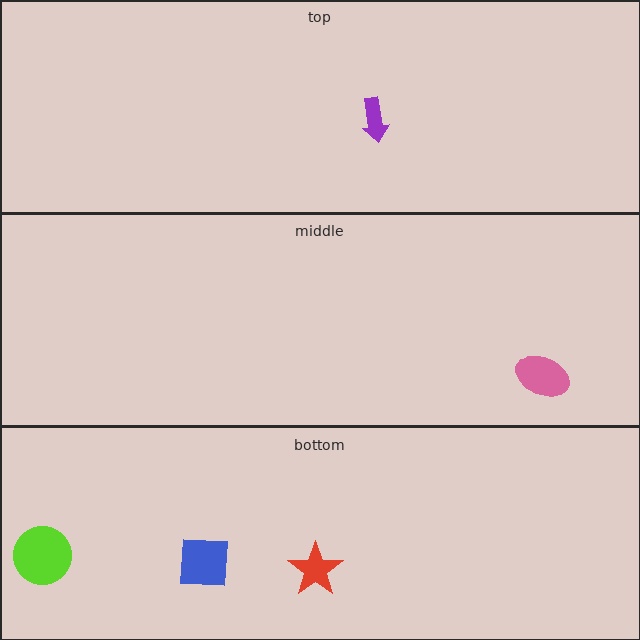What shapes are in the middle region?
The pink ellipse.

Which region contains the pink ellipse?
The middle region.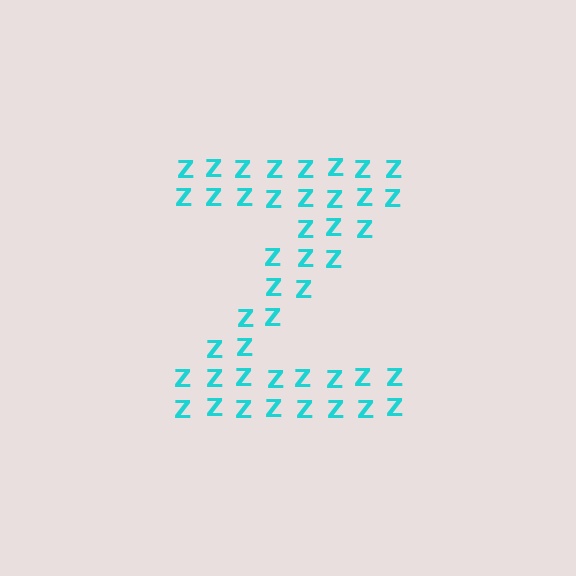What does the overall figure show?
The overall figure shows the letter Z.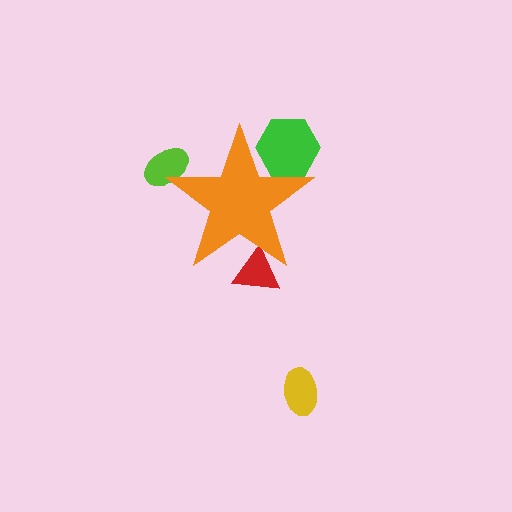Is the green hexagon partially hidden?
Yes, the green hexagon is partially hidden behind the orange star.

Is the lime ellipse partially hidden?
Yes, the lime ellipse is partially hidden behind the orange star.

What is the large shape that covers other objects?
An orange star.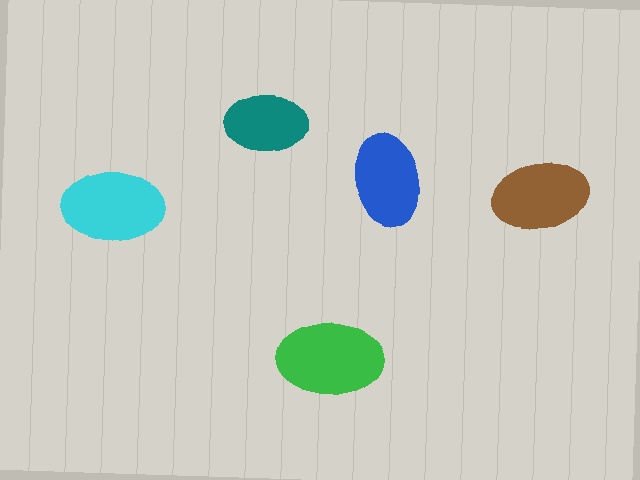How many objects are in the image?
There are 5 objects in the image.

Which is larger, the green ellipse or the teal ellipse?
The green one.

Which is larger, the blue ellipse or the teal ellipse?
The blue one.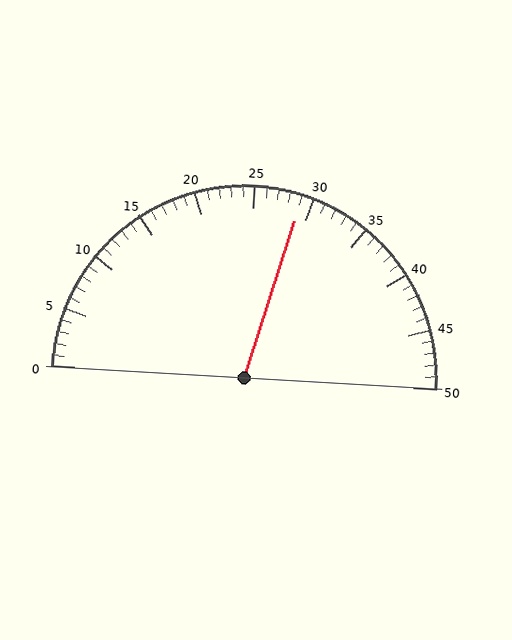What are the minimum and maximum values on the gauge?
The gauge ranges from 0 to 50.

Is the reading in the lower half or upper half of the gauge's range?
The reading is in the upper half of the range (0 to 50).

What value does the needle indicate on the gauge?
The needle indicates approximately 29.